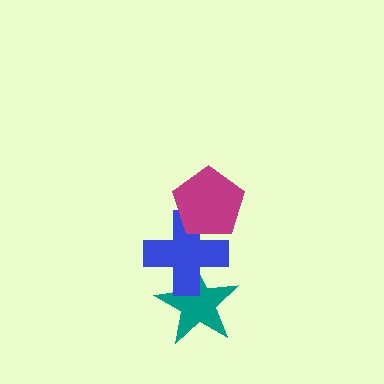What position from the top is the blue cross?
The blue cross is 2nd from the top.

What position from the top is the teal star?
The teal star is 3rd from the top.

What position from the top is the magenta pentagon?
The magenta pentagon is 1st from the top.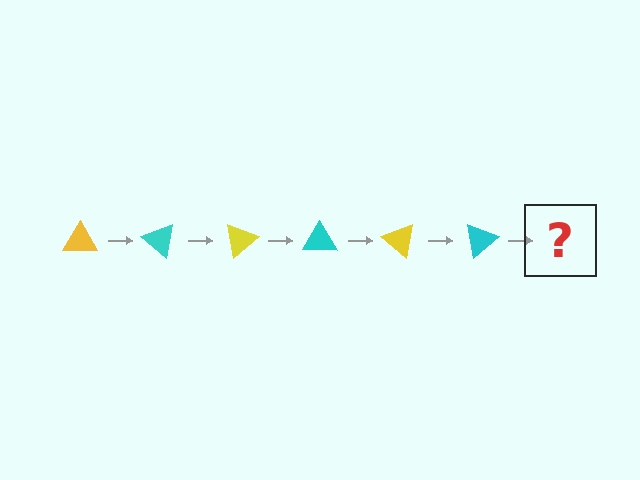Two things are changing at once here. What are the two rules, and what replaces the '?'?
The two rules are that it rotates 40 degrees each step and the color cycles through yellow and cyan. The '?' should be a yellow triangle, rotated 240 degrees from the start.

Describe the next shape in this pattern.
It should be a yellow triangle, rotated 240 degrees from the start.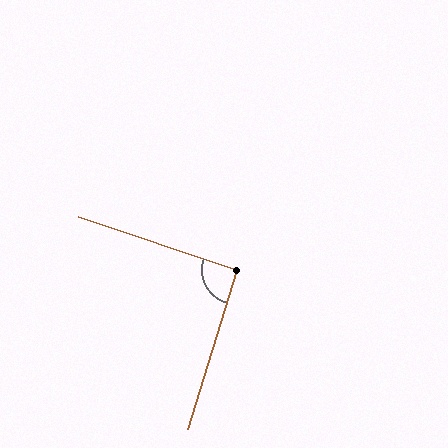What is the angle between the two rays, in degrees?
Approximately 92 degrees.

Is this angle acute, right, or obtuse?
It is approximately a right angle.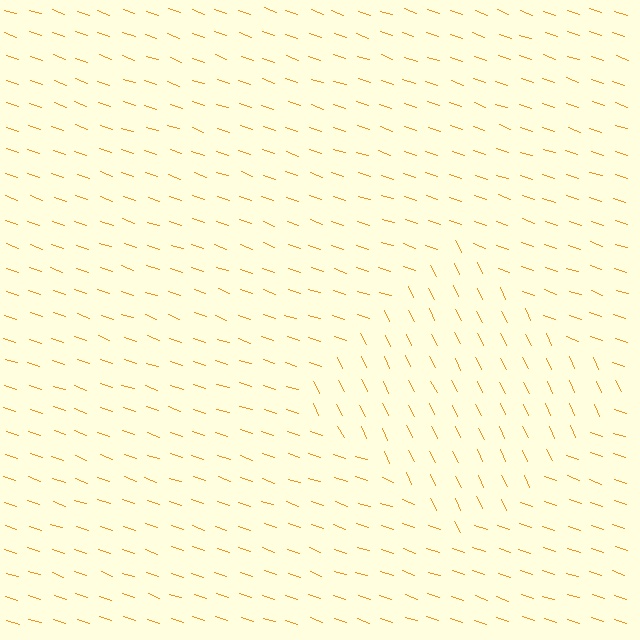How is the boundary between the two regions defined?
The boundary is defined purely by a change in line orientation (approximately 45 degrees difference). All lines are the same color and thickness.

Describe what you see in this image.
The image is filled with small orange line segments. A diamond region in the image has lines oriented differently from the surrounding lines, creating a visible texture boundary.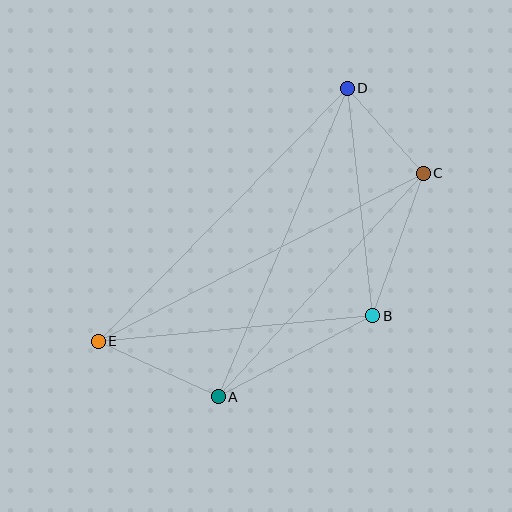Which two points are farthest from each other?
Points C and E are farthest from each other.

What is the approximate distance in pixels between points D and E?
The distance between D and E is approximately 355 pixels.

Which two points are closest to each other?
Points C and D are closest to each other.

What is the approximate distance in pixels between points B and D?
The distance between B and D is approximately 229 pixels.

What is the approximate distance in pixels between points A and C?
The distance between A and C is approximately 303 pixels.